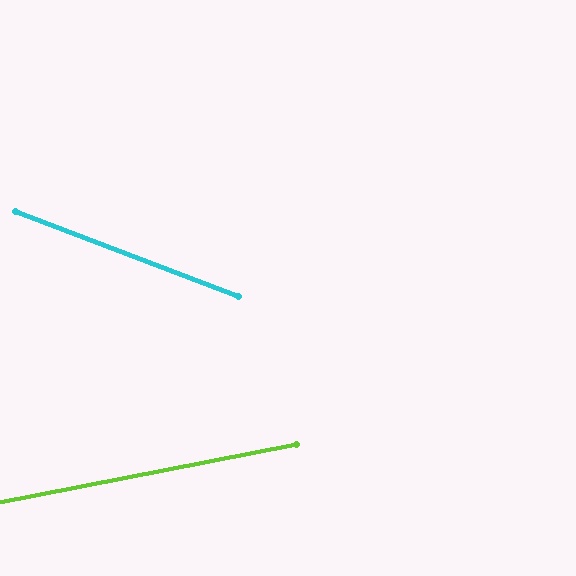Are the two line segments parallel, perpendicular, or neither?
Neither parallel nor perpendicular — they differ by about 32°.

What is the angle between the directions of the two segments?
Approximately 32 degrees.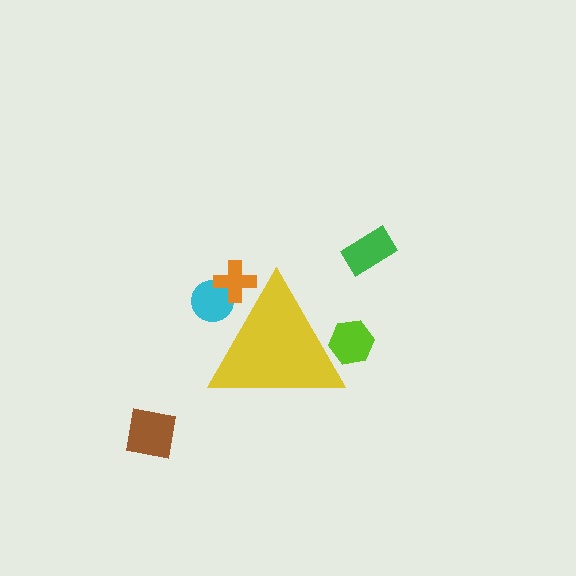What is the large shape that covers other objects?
A yellow triangle.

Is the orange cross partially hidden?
Yes, the orange cross is partially hidden behind the yellow triangle.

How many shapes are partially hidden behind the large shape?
3 shapes are partially hidden.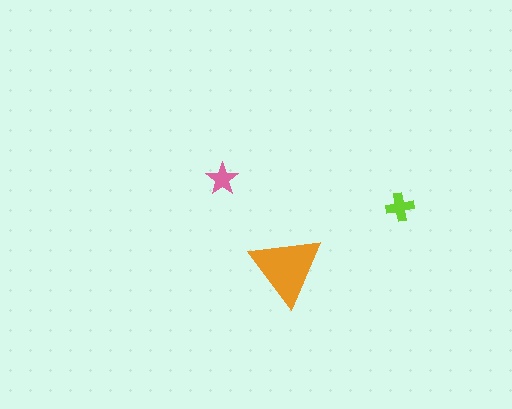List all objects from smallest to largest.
The pink star, the lime cross, the orange triangle.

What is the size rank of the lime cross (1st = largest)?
2nd.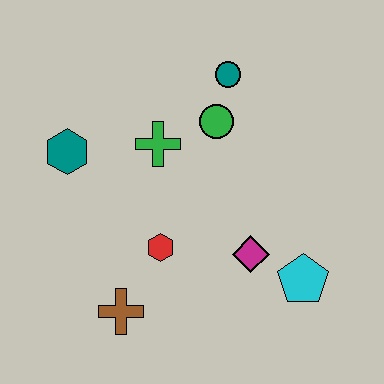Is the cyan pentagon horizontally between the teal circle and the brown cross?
No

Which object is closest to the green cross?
The green circle is closest to the green cross.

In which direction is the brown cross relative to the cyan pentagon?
The brown cross is to the left of the cyan pentagon.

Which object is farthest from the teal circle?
The brown cross is farthest from the teal circle.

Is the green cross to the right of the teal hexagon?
Yes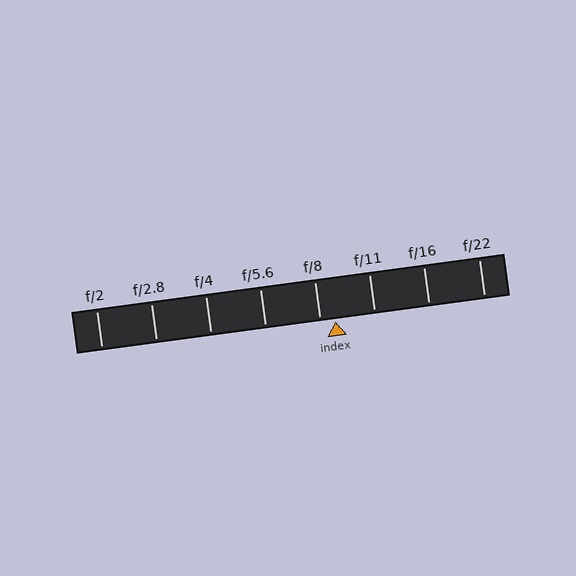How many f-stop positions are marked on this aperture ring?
There are 8 f-stop positions marked.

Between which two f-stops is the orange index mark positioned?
The index mark is between f/8 and f/11.